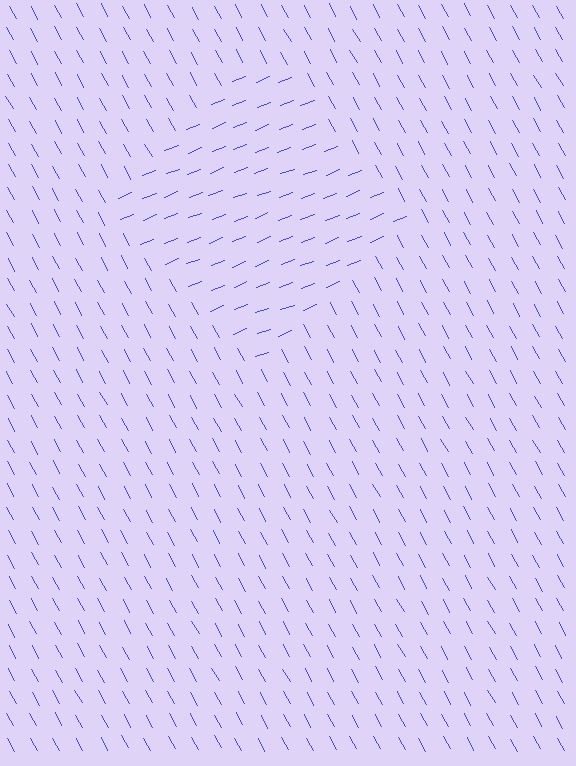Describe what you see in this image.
The image is filled with small blue line segments. A diamond region in the image has lines oriented differently from the surrounding lines, creating a visible texture boundary.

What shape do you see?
I see a diamond.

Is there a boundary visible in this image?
Yes, there is a texture boundary formed by a change in line orientation.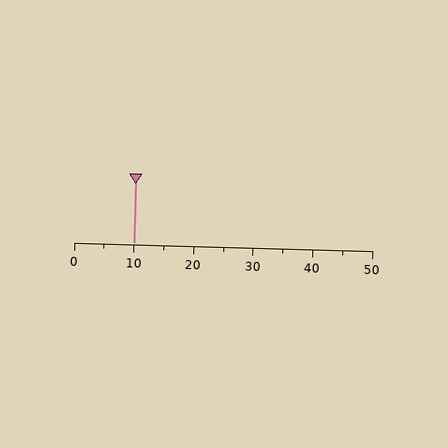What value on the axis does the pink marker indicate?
The marker indicates approximately 10.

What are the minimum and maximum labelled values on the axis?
The axis runs from 0 to 50.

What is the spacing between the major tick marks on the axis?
The major ticks are spaced 10 apart.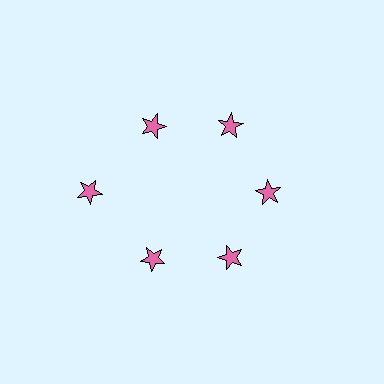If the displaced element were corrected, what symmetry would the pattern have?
It would have 6-fold rotational symmetry — the pattern would map onto itself every 60 degrees.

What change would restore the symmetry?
The symmetry would be restored by moving it inward, back onto the ring so that all 6 stars sit at equal angles and equal distance from the center.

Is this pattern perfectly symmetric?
No. The 6 pink stars are arranged in a ring, but one element near the 9 o'clock position is pushed outward from the center, breaking the 6-fold rotational symmetry.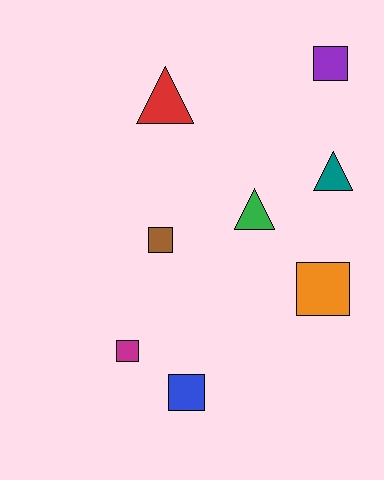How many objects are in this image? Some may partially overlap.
There are 8 objects.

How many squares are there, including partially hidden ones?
There are 5 squares.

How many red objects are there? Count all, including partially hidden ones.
There is 1 red object.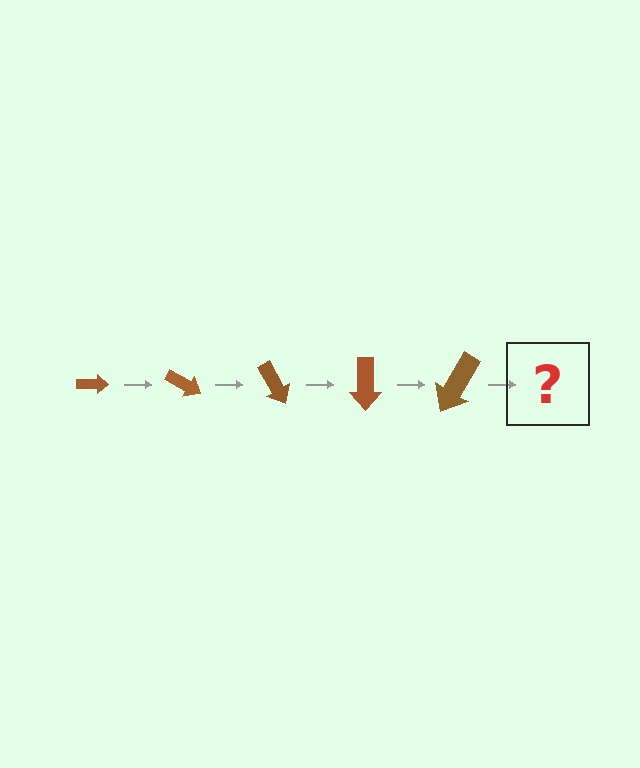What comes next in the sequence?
The next element should be an arrow, larger than the previous one and rotated 150 degrees from the start.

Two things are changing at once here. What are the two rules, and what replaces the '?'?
The two rules are that the arrow grows larger each step and it rotates 30 degrees each step. The '?' should be an arrow, larger than the previous one and rotated 150 degrees from the start.